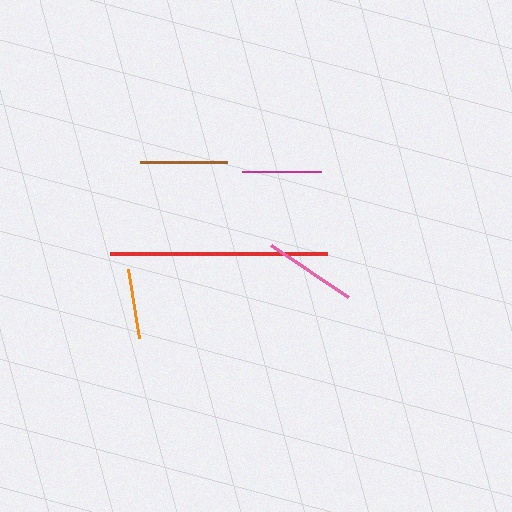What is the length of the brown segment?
The brown segment is approximately 87 pixels long.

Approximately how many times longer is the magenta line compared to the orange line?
The magenta line is approximately 1.1 times the length of the orange line.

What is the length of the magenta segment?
The magenta segment is approximately 79 pixels long.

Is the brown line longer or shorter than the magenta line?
The brown line is longer than the magenta line.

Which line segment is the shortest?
The orange line is the shortest at approximately 69 pixels.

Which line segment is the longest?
The red line is the longest at approximately 218 pixels.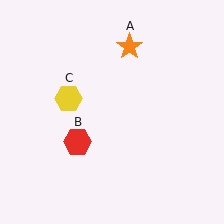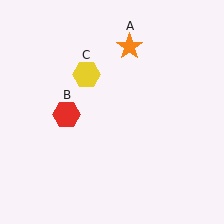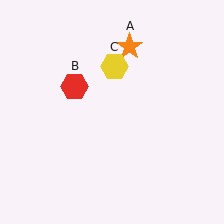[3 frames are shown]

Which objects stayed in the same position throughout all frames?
Orange star (object A) remained stationary.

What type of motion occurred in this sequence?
The red hexagon (object B), yellow hexagon (object C) rotated clockwise around the center of the scene.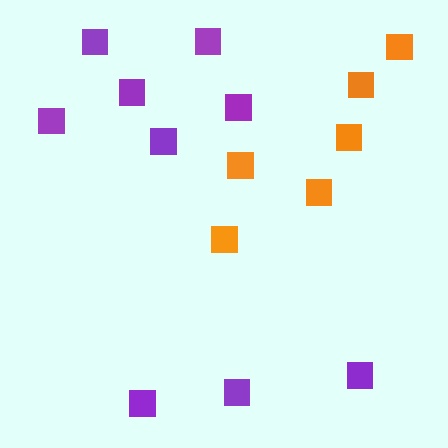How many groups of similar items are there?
There are 2 groups: one group of orange squares (6) and one group of purple squares (9).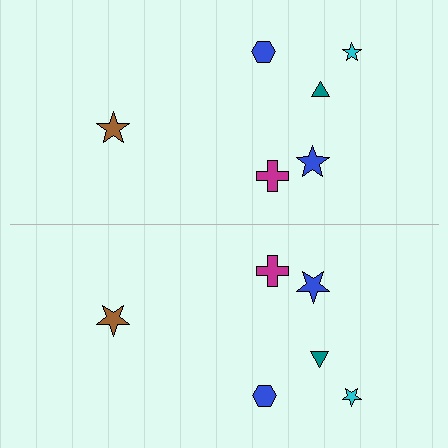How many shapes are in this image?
There are 12 shapes in this image.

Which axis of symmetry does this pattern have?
The pattern has a horizontal axis of symmetry running through the center of the image.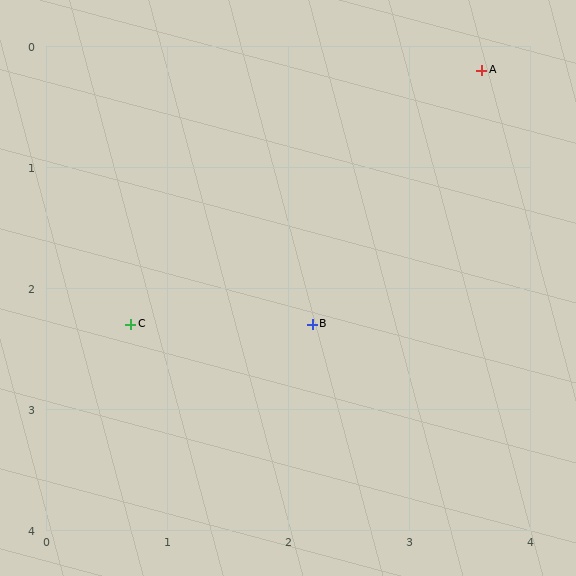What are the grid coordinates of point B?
Point B is at approximately (2.2, 2.3).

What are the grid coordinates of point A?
Point A is at approximately (3.6, 0.2).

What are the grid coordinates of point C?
Point C is at approximately (0.7, 2.3).